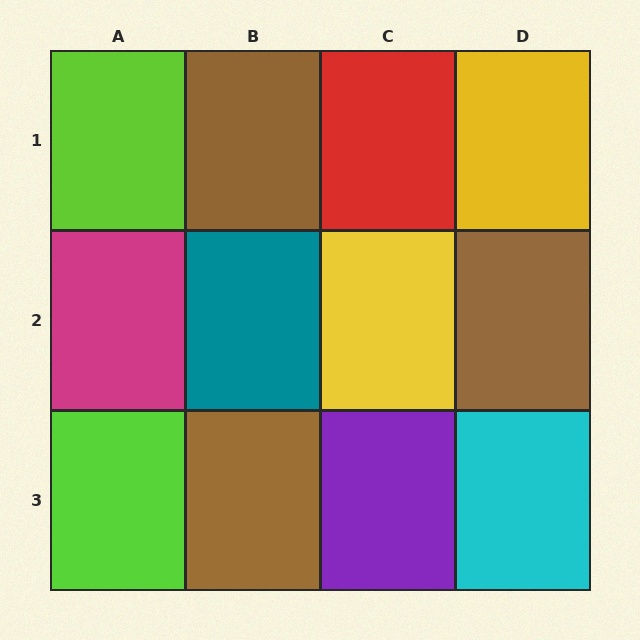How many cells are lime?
2 cells are lime.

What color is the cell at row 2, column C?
Yellow.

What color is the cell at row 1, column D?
Yellow.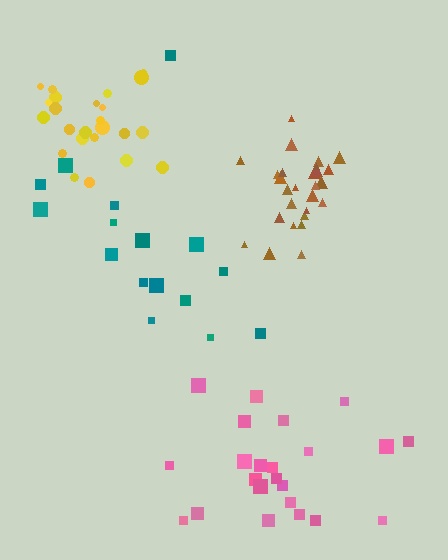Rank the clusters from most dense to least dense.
brown, yellow, pink, teal.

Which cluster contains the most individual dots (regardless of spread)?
Brown (28).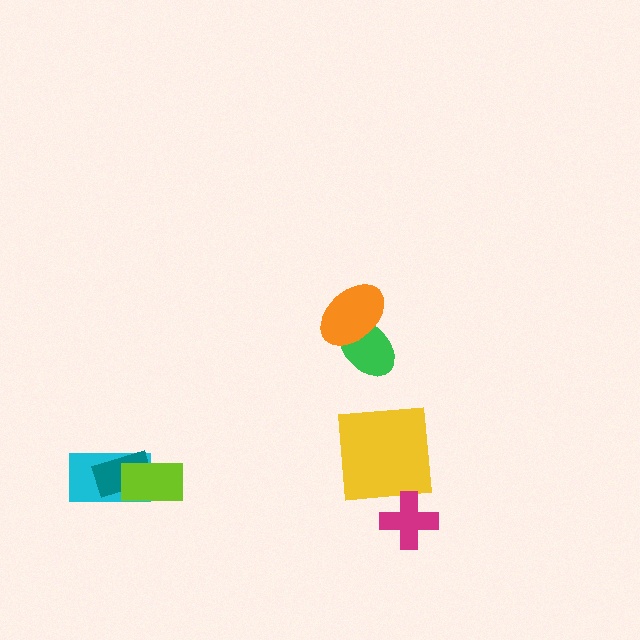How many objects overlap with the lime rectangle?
2 objects overlap with the lime rectangle.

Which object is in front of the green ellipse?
The orange ellipse is in front of the green ellipse.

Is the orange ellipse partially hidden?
No, no other shape covers it.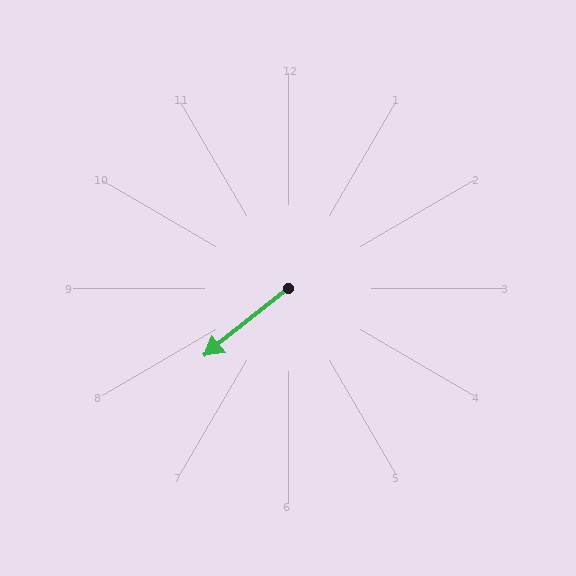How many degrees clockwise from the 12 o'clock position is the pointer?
Approximately 231 degrees.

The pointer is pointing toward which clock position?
Roughly 8 o'clock.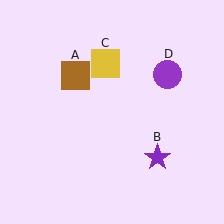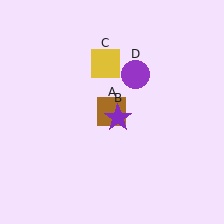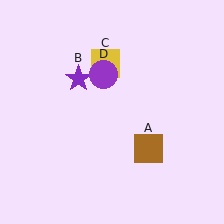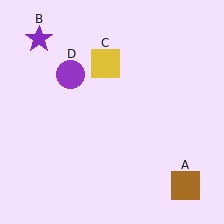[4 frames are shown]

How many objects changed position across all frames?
3 objects changed position: brown square (object A), purple star (object B), purple circle (object D).